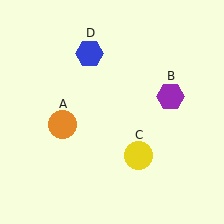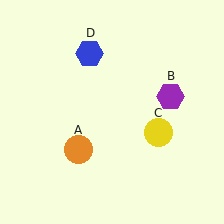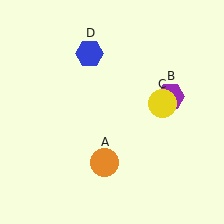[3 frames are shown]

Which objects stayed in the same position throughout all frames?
Purple hexagon (object B) and blue hexagon (object D) remained stationary.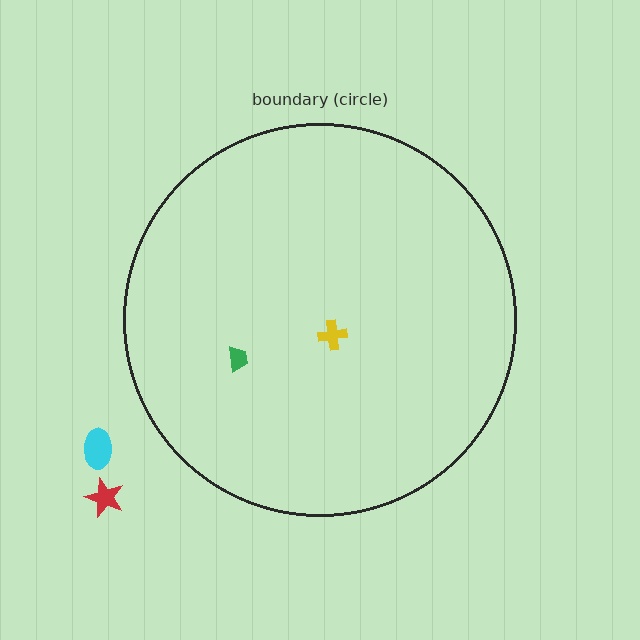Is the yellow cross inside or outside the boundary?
Inside.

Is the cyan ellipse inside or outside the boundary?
Outside.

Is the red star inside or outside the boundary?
Outside.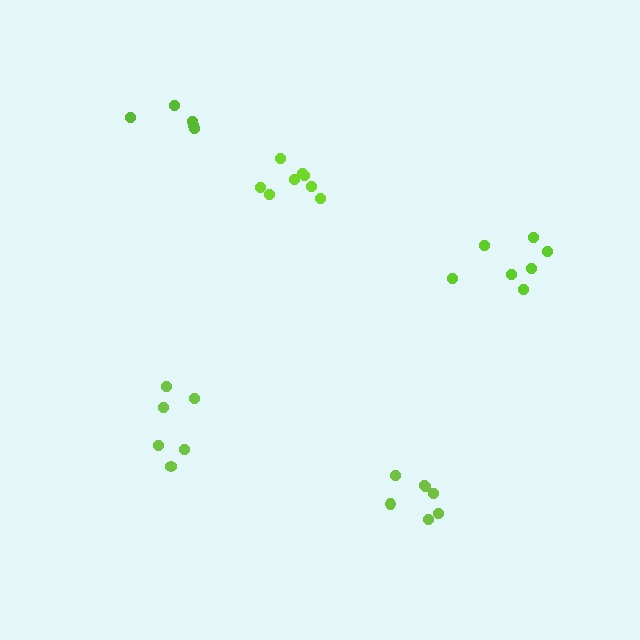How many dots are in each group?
Group 1: 8 dots, Group 2: 7 dots, Group 3: 7 dots, Group 4: 6 dots, Group 5: 5 dots (33 total).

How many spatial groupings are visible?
There are 5 spatial groupings.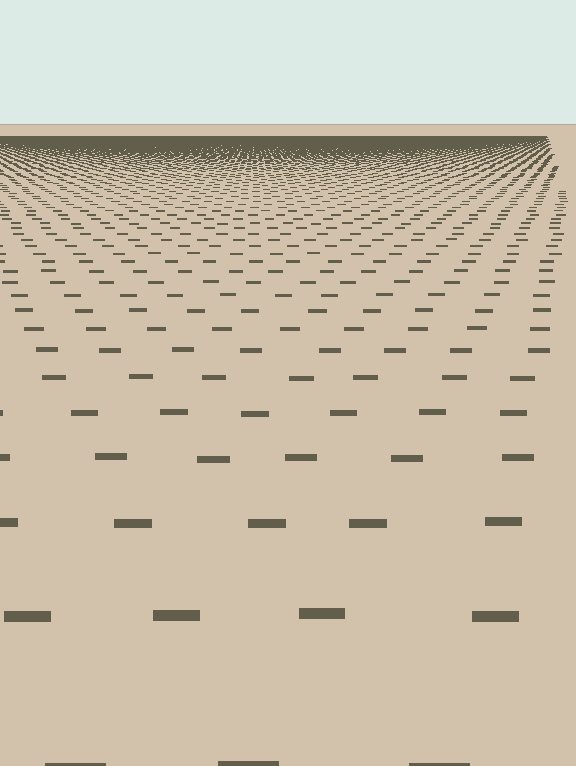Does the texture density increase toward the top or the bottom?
Density increases toward the top.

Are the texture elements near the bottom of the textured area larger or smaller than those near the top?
Larger. Near the bottom, elements are closer to the viewer and appear at a bigger on-screen size.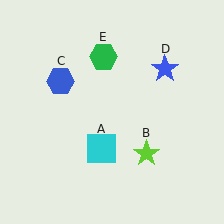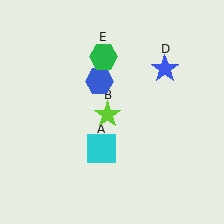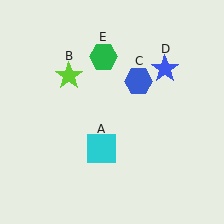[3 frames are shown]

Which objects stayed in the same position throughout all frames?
Cyan square (object A) and blue star (object D) and green hexagon (object E) remained stationary.